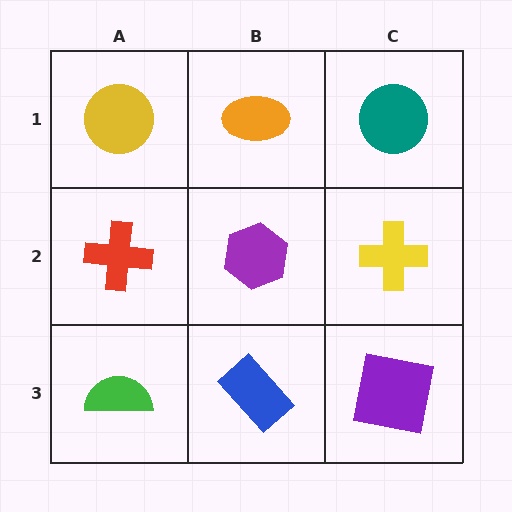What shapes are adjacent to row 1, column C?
A yellow cross (row 2, column C), an orange ellipse (row 1, column B).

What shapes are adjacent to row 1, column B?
A purple hexagon (row 2, column B), a yellow circle (row 1, column A), a teal circle (row 1, column C).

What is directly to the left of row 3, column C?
A blue rectangle.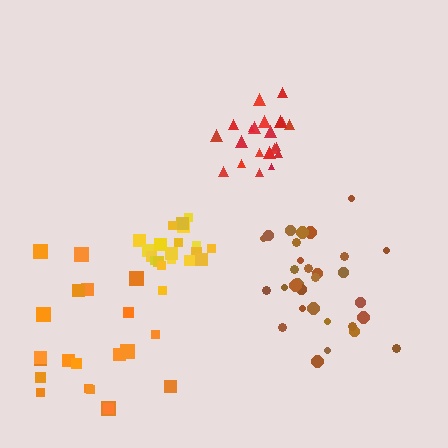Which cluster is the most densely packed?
Yellow.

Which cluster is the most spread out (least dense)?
Orange.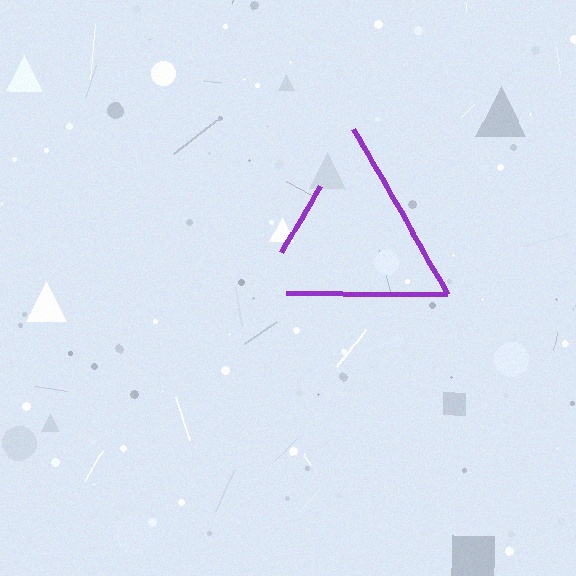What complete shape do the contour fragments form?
The contour fragments form a triangle.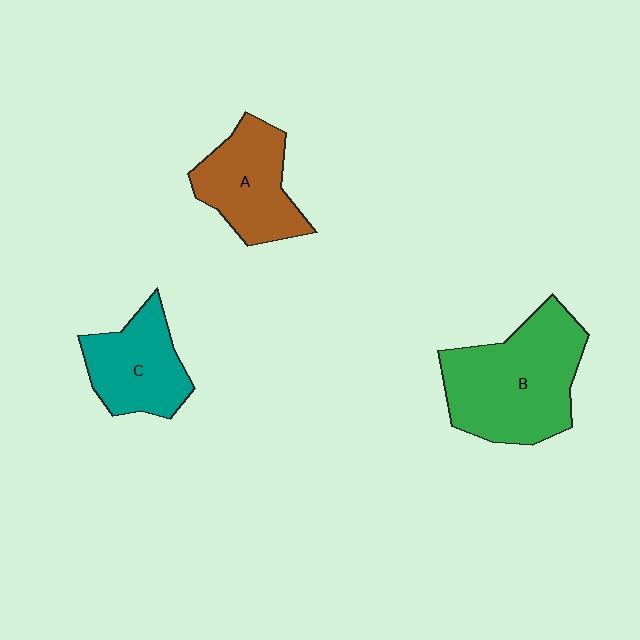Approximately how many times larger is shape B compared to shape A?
Approximately 1.5 times.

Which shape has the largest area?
Shape B (green).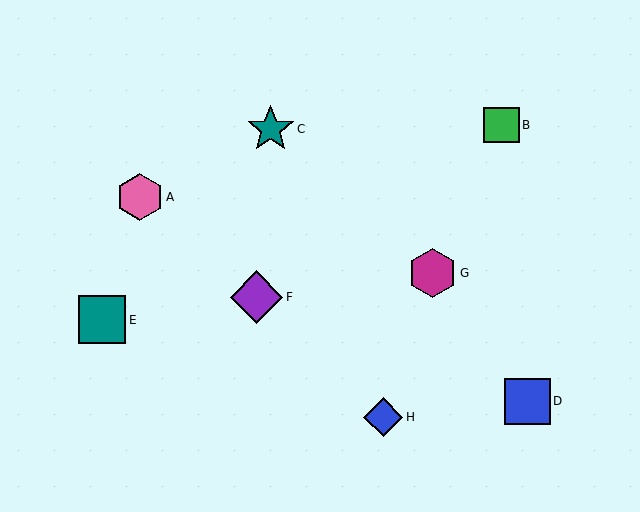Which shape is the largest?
The purple diamond (labeled F) is the largest.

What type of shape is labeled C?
Shape C is a teal star.